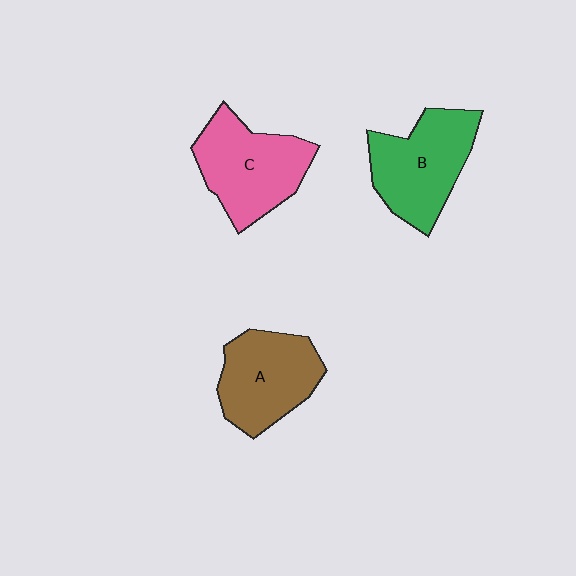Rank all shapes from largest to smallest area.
From largest to smallest: C (pink), B (green), A (brown).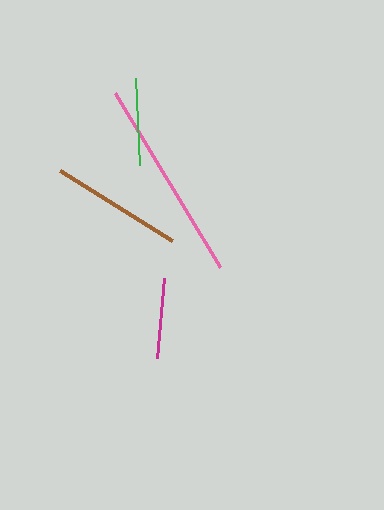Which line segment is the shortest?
The magenta line is the shortest at approximately 80 pixels.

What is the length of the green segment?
The green segment is approximately 87 pixels long.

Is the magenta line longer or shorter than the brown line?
The brown line is longer than the magenta line.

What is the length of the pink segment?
The pink segment is approximately 203 pixels long.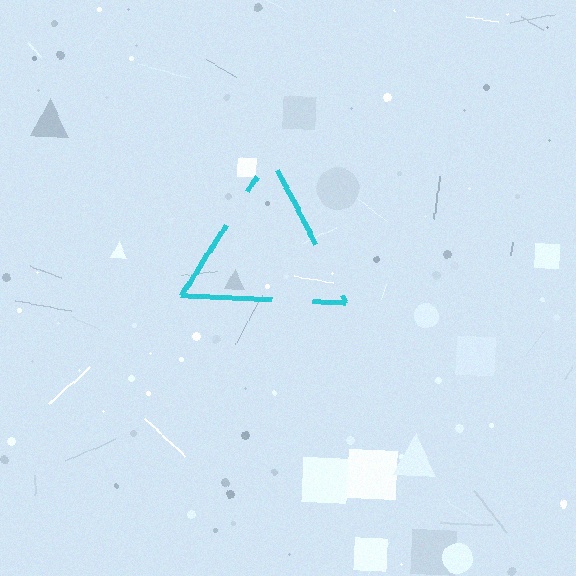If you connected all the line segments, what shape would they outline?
They would outline a triangle.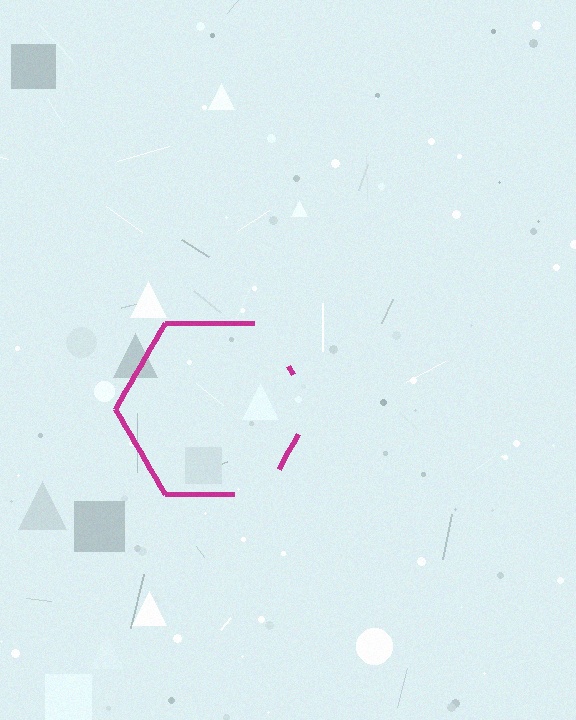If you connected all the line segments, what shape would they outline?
They would outline a hexagon.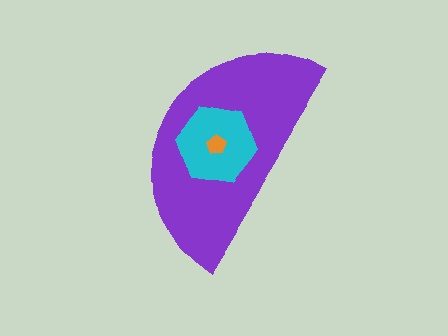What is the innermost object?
The orange pentagon.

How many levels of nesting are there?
3.